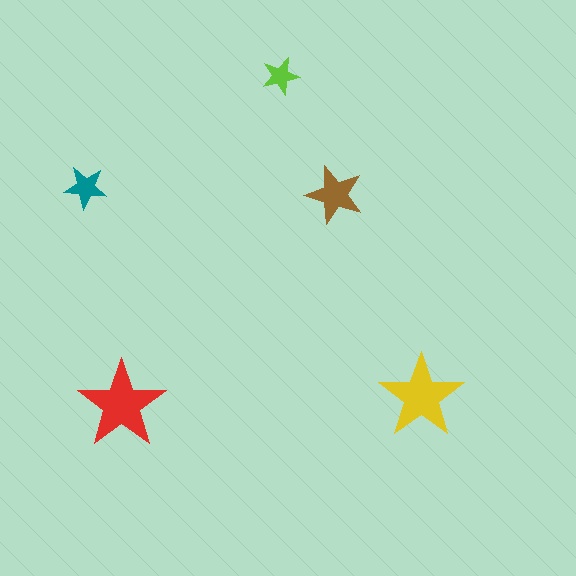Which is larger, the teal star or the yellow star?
The yellow one.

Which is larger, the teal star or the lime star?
The teal one.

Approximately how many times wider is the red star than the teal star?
About 2 times wider.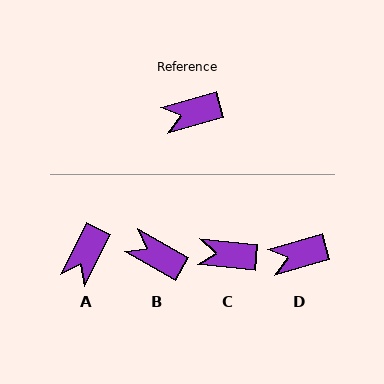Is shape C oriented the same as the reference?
No, it is off by about 21 degrees.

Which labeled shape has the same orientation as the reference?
D.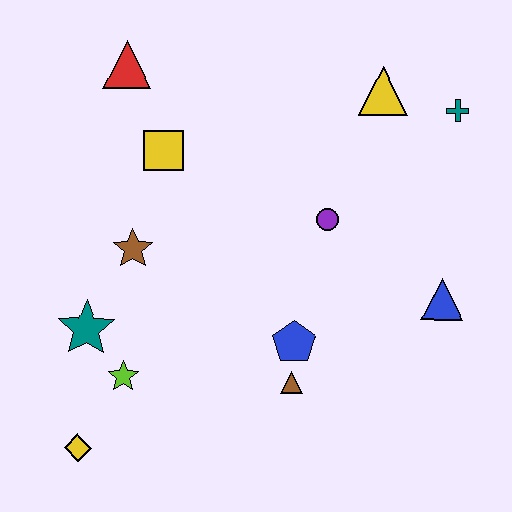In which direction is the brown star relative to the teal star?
The brown star is above the teal star.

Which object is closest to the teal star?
The lime star is closest to the teal star.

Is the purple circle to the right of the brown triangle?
Yes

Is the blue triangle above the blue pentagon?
Yes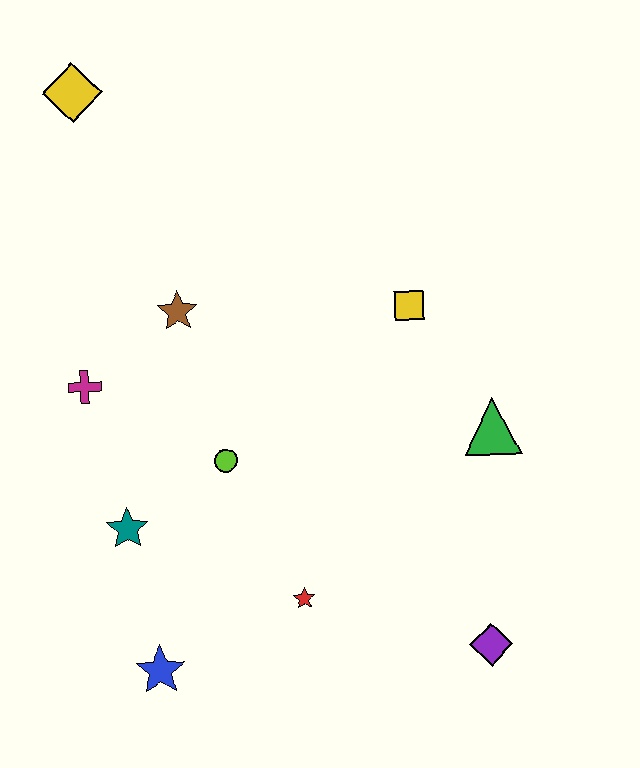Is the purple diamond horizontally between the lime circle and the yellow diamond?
No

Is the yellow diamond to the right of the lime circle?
No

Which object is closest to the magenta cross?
The brown star is closest to the magenta cross.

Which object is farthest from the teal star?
The yellow diamond is farthest from the teal star.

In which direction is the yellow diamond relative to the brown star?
The yellow diamond is above the brown star.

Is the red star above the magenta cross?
No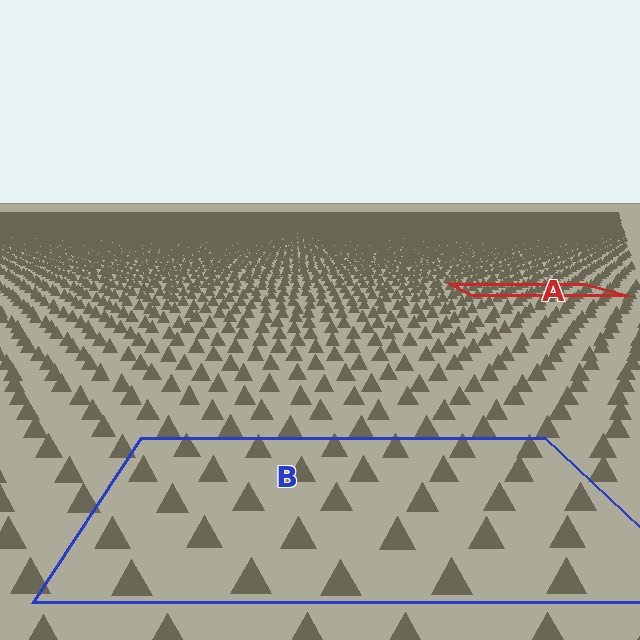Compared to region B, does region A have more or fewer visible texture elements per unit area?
Region A has more texture elements per unit area — they are packed more densely because it is farther away.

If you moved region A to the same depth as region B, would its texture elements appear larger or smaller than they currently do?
They would appear larger. At a closer depth, the same texture elements are projected at a bigger on-screen size.